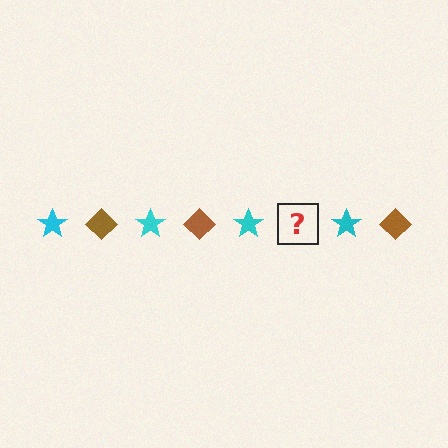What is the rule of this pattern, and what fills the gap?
The rule is that the pattern alternates between cyan star and brown diamond. The gap should be filled with a brown diamond.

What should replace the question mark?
The question mark should be replaced with a brown diamond.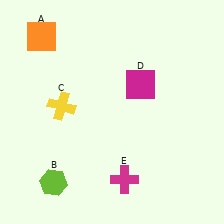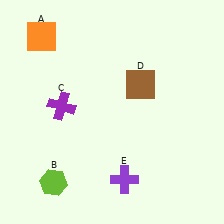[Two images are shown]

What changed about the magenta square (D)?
In Image 1, D is magenta. In Image 2, it changed to brown.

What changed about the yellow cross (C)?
In Image 1, C is yellow. In Image 2, it changed to purple.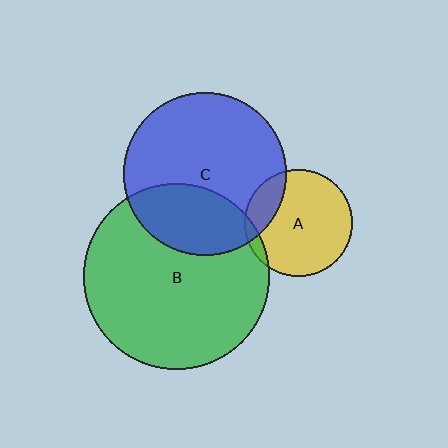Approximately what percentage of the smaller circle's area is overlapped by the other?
Approximately 5%.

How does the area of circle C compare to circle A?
Approximately 2.3 times.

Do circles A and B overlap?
Yes.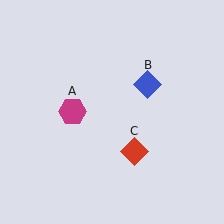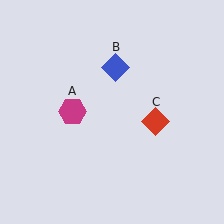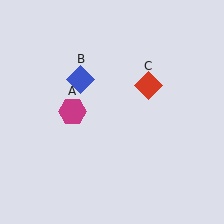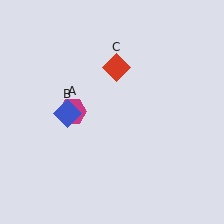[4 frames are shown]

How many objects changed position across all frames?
2 objects changed position: blue diamond (object B), red diamond (object C).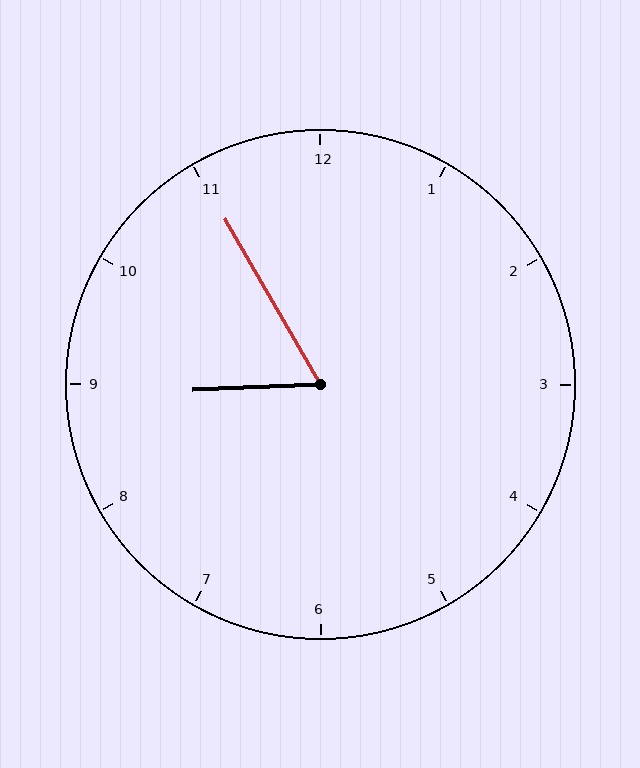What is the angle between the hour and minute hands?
Approximately 62 degrees.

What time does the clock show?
8:55.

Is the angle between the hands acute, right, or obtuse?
It is acute.